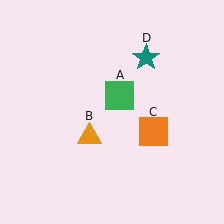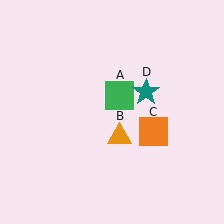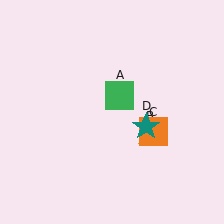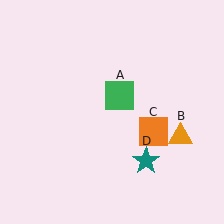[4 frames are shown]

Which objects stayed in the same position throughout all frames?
Green square (object A) and orange square (object C) remained stationary.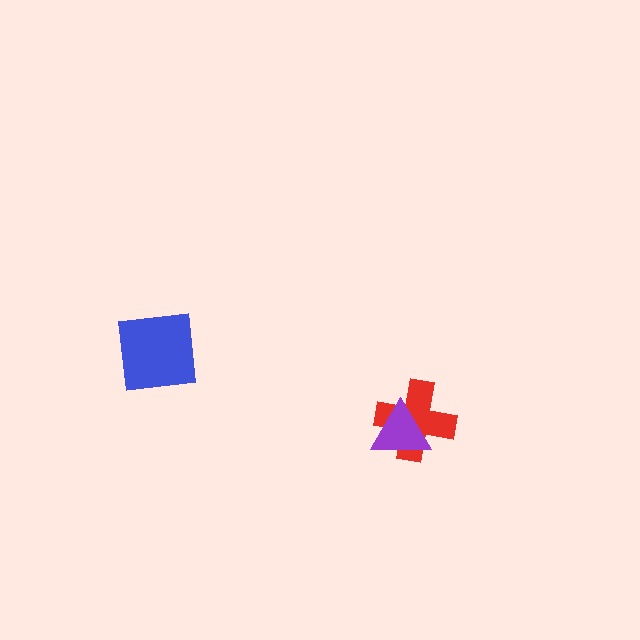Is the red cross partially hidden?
Yes, it is partially covered by another shape.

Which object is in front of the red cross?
The purple triangle is in front of the red cross.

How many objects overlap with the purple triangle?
1 object overlaps with the purple triangle.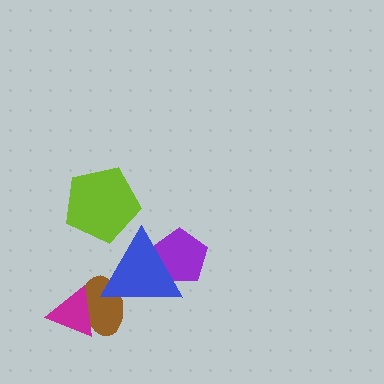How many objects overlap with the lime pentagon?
0 objects overlap with the lime pentagon.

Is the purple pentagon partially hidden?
Yes, it is partially covered by another shape.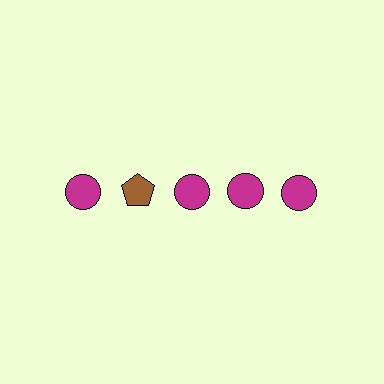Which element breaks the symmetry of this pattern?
The brown pentagon in the top row, second from left column breaks the symmetry. All other shapes are magenta circles.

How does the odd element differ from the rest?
It differs in both color (brown instead of magenta) and shape (pentagon instead of circle).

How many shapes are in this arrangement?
There are 5 shapes arranged in a grid pattern.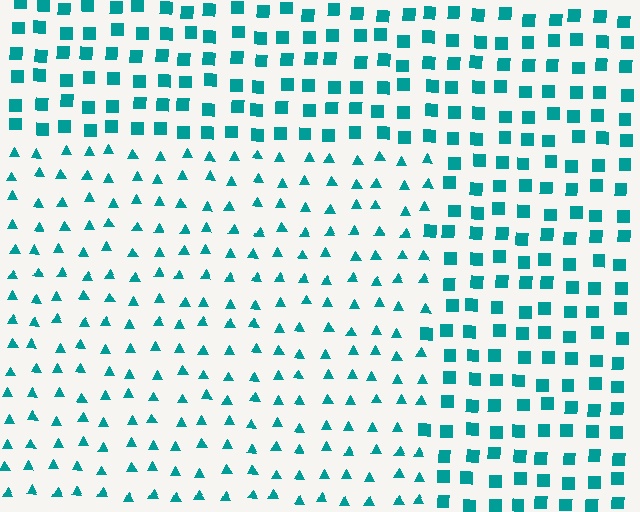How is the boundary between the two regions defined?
The boundary is defined by a change in element shape: triangles inside vs. squares outside. All elements share the same color and spacing.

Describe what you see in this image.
The image is filled with small teal elements arranged in a uniform grid. A rectangle-shaped region contains triangles, while the surrounding area contains squares. The boundary is defined purely by the change in element shape.